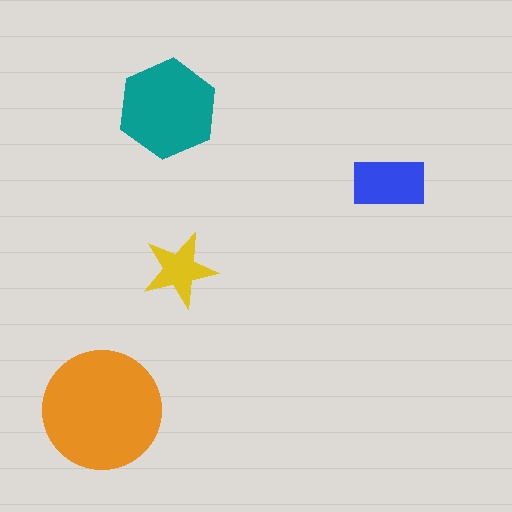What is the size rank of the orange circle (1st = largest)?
1st.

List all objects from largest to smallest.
The orange circle, the teal hexagon, the blue rectangle, the yellow star.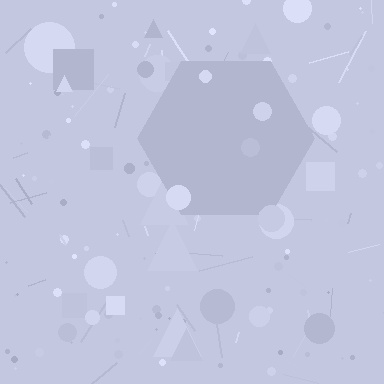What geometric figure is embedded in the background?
A hexagon is embedded in the background.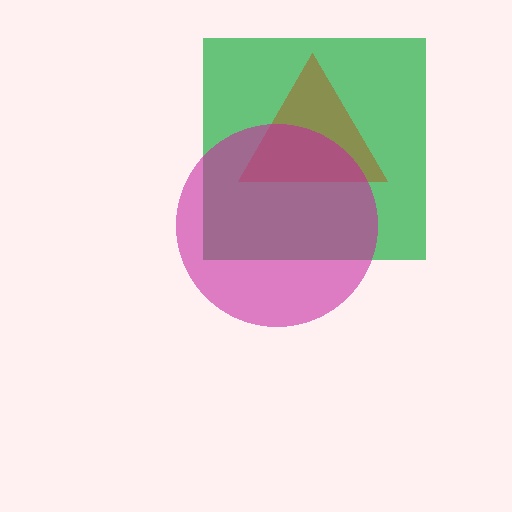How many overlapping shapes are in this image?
There are 3 overlapping shapes in the image.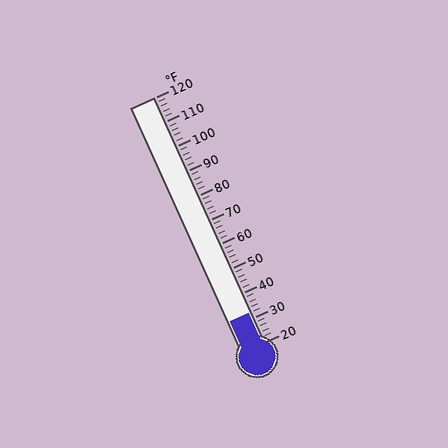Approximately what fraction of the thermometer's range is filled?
The thermometer is filled to approximately 10% of its range.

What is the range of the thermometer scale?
The thermometer scale ranges from 20°F to 120°F.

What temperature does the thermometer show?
The thermometer shows approximately 32°F.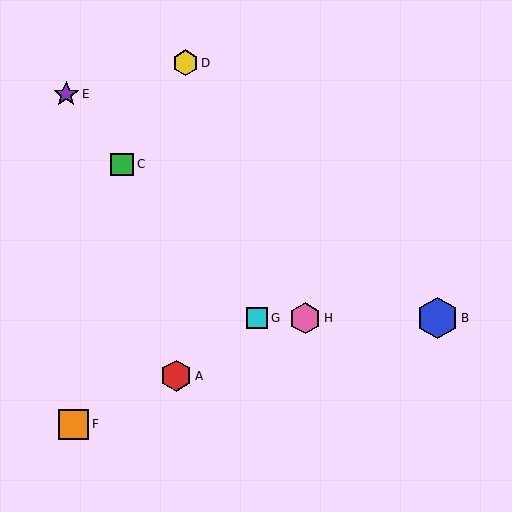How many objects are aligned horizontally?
3 objects (B, G, H) are aligned horizontally.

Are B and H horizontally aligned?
Yes, both are at y≈318.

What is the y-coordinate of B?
Object B is at y≈318.